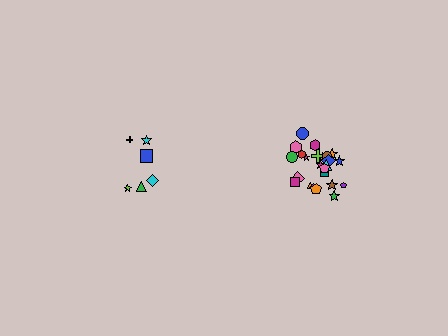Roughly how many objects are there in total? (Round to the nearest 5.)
Roughly 30 objects in total.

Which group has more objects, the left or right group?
The right group.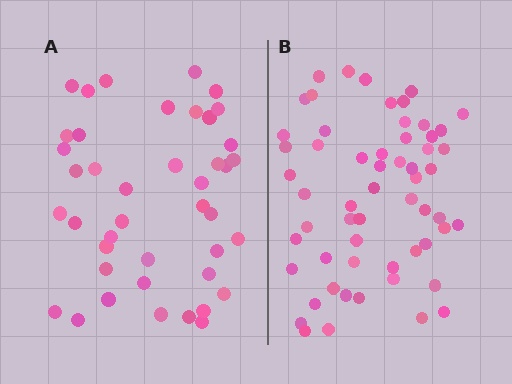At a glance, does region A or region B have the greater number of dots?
Region B (the right region) has more dots.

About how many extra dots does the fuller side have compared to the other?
Region B has approximately 15 more dots than region A.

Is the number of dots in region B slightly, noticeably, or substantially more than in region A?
Region B has noticeably more, but not dramatically so. The ratio is roughly 1.4 to 1.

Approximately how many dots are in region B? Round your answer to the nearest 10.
About 60 dots. (The exact count is 58, which rounds to 60.)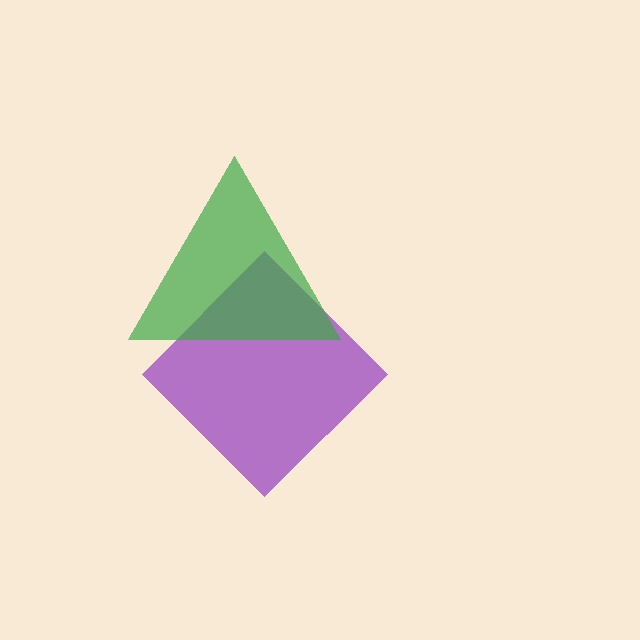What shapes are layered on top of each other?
The layered shapes are: a purple diamond, a green triangle.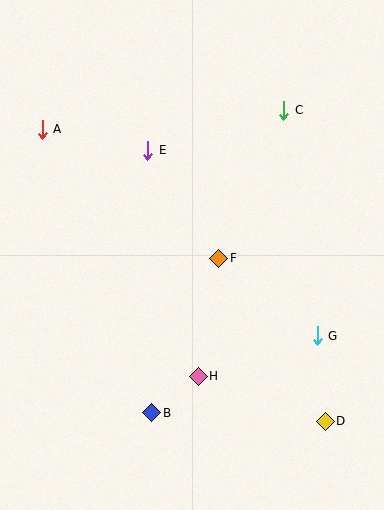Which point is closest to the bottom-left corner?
Point B is closest to the bottom-left corner.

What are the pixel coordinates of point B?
Point B is at (152, 413).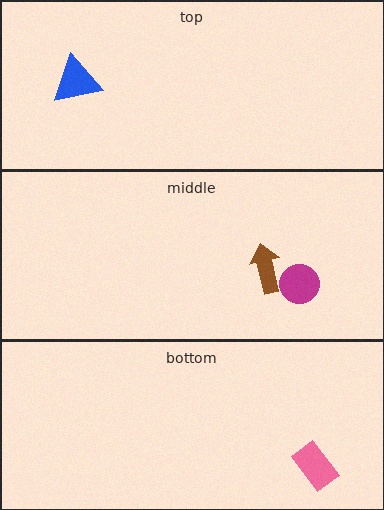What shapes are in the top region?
The blue triangle.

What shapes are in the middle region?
The brown arrow, the magenta circle.